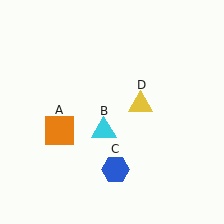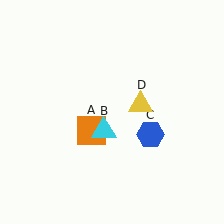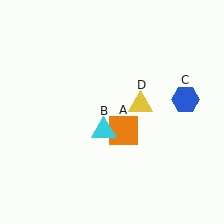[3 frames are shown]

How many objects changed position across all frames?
2 objects changed position: orange square (object A), blue hexagon (object C).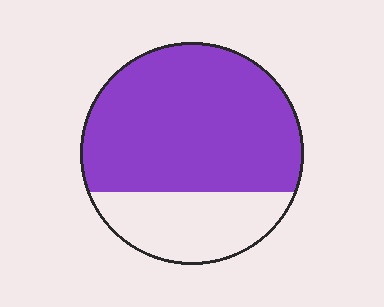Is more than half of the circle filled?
Yes.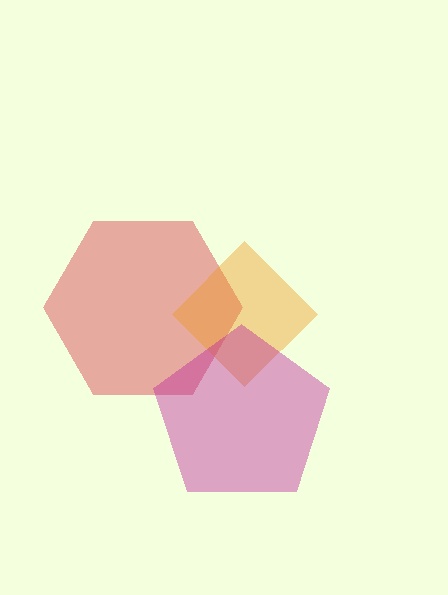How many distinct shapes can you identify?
There are 3 distinct shapes: a red hexagon, an orange diamond, a magenta pentagon.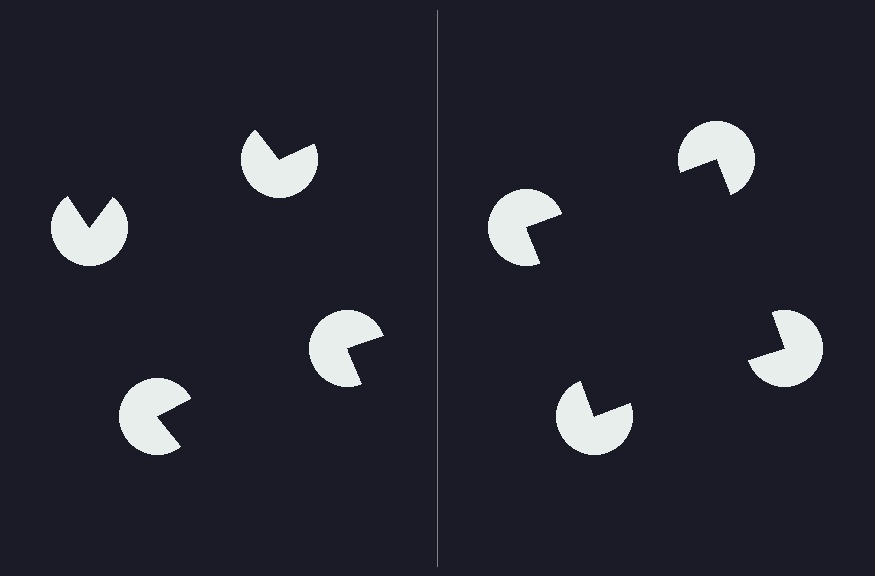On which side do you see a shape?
An illusory square appears on the right side. On the left side the wedge cuts are rotated, so no coherent shape forms.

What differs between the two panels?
The pac-man discs are positioned identically on both sides; only the wedge orientations differ. On the right they align to a square; on the left they are misaligned.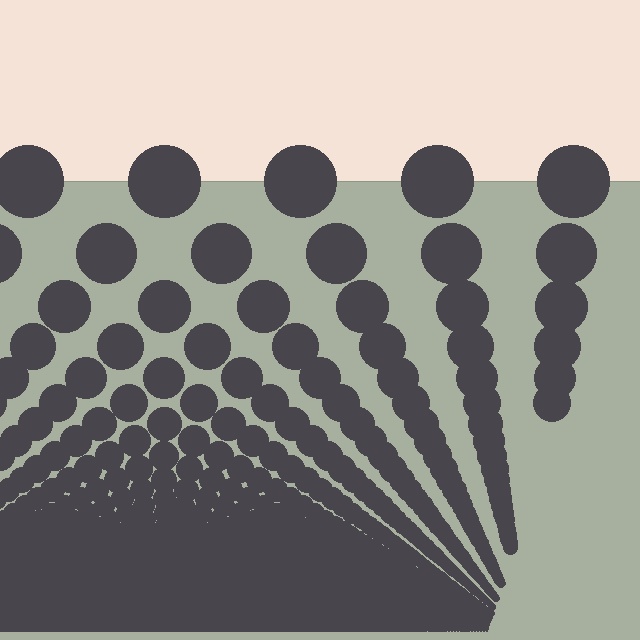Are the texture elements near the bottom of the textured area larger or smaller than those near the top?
Smaller. The gradient is inverted — elements near the bottom are smaller and denser.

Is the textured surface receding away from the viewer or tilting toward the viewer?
The surface appears to tilt toward the viewer. Texture elements get larger and sparser toward the top.